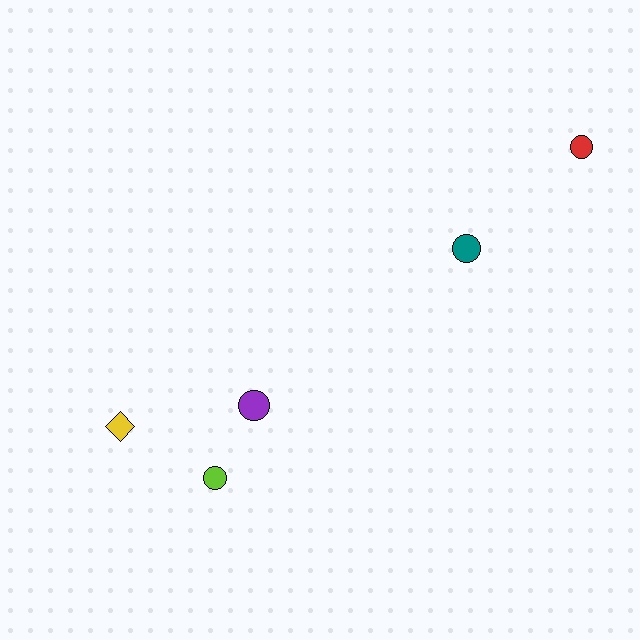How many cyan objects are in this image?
There are no cyan objects.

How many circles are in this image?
There are 4 circles.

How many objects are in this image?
There are 5 objects.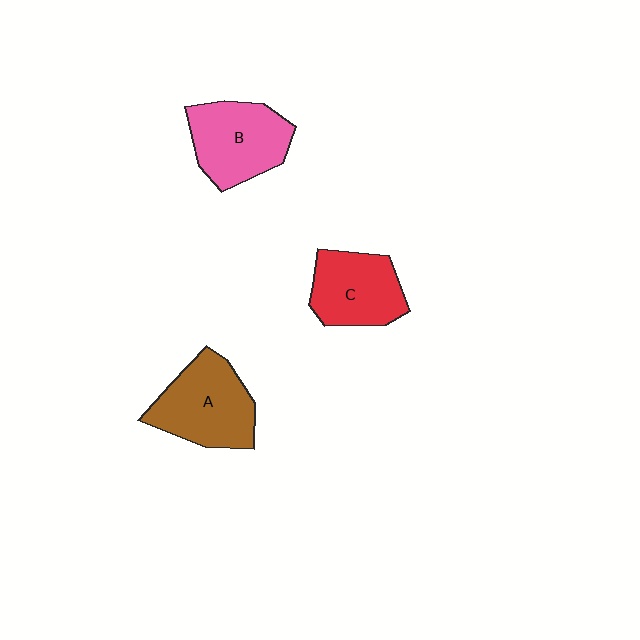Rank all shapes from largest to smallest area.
From largest to smallest: A (brown), B (pink), C (red).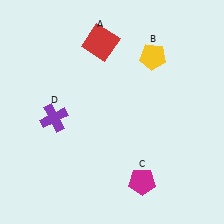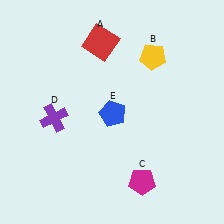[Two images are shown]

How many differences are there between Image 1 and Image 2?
There is 1 difference between the two images.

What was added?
A blue pentagon (E) was added in Image 2.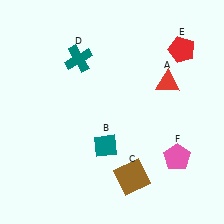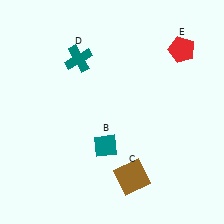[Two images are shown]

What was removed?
The red triangle (A), the pink pentagon (F) were removed in Image 2.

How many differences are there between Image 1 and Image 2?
There are 2 differences between the two images.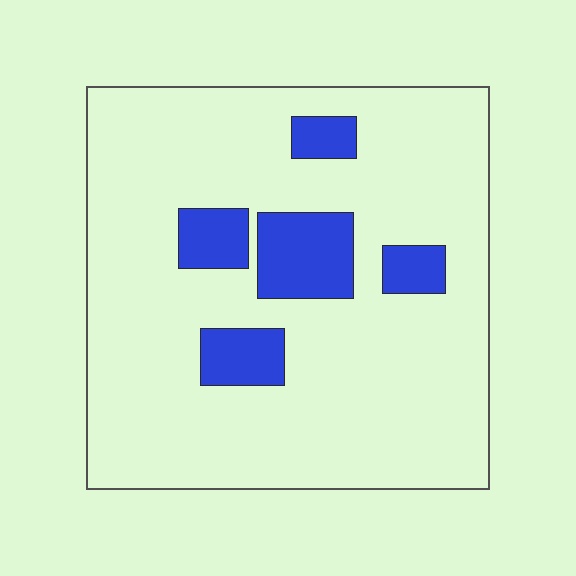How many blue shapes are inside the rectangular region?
5.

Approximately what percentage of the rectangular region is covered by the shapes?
Approximately 15%.